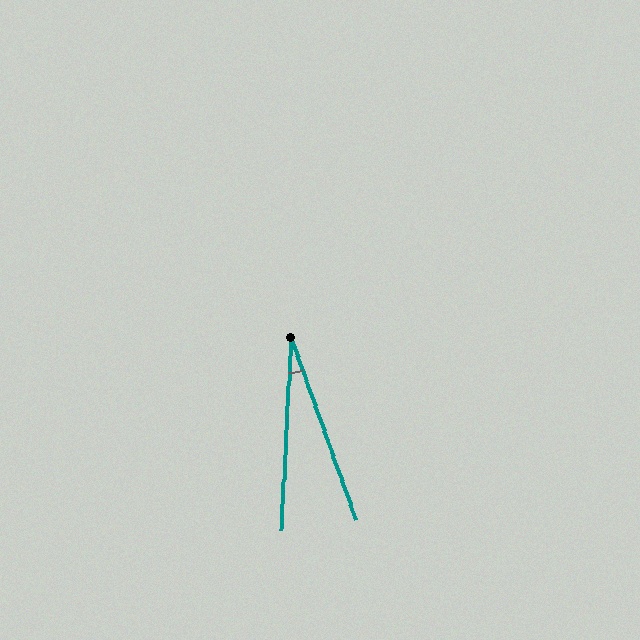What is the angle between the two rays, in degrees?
Approximately 22 degrees.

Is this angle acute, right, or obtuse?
It is acute.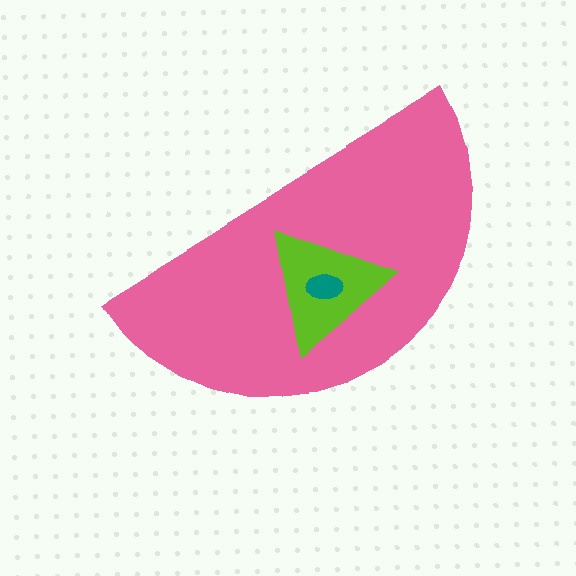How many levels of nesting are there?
3.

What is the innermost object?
The teal ellipse.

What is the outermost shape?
The pink semicircle.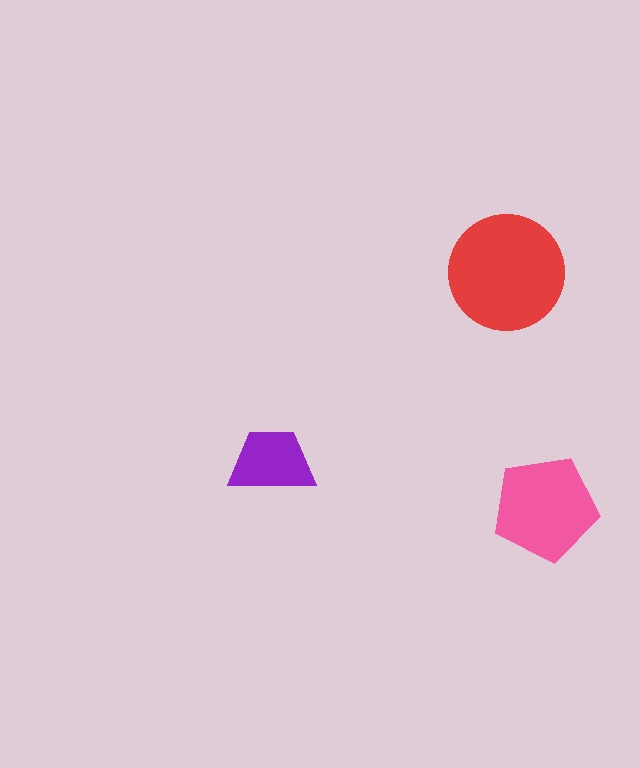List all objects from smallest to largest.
The purple trapezoid, the pink pentagon, the red circle.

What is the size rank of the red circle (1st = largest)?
1st.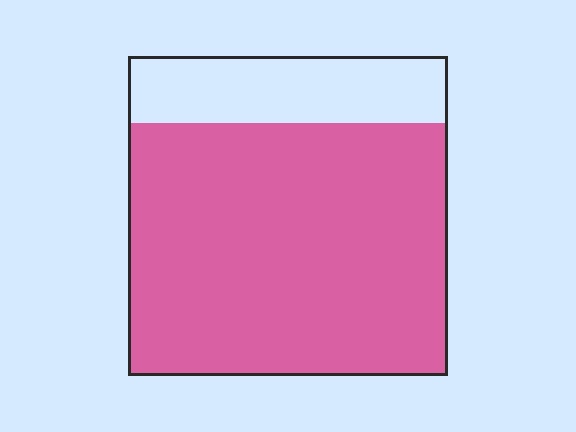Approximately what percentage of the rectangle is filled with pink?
Approximately 80%.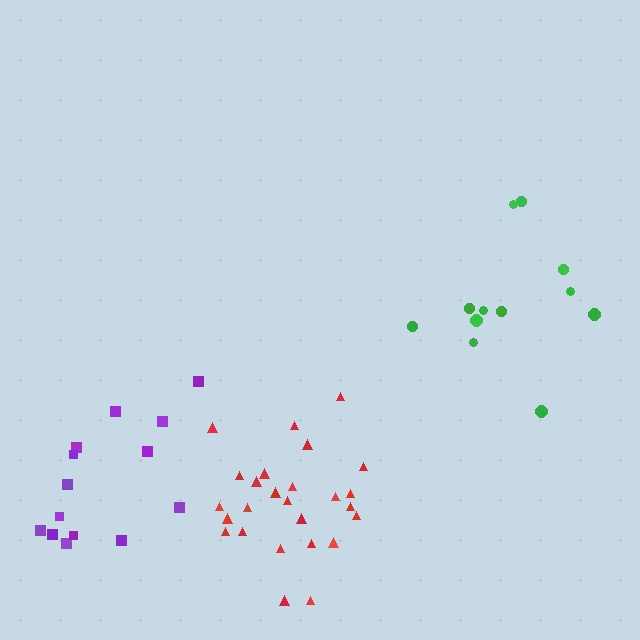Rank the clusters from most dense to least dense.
red, purple, green.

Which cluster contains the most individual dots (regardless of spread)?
Red (26).